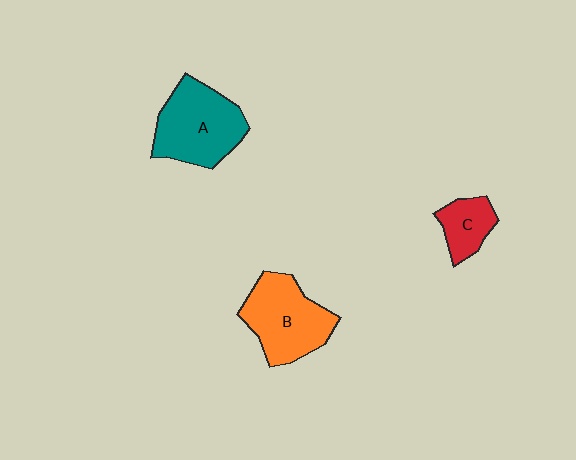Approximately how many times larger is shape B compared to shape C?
Approximately 2.1 times.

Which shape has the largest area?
Shape A (teal).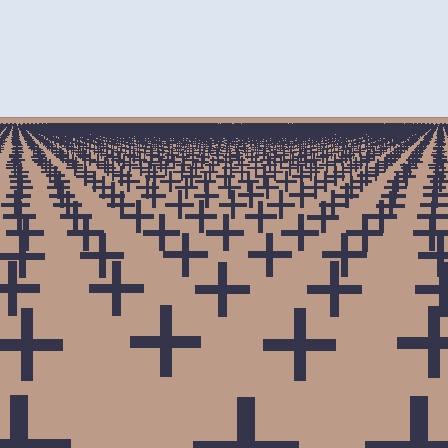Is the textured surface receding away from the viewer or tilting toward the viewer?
The surface is receding away from the viewer. Texture elements get smaller and denser toward the top.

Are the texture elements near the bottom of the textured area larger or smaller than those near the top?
Larger. Near the bottom, elements are closer to the viewer and appear at a bigger on-screen size.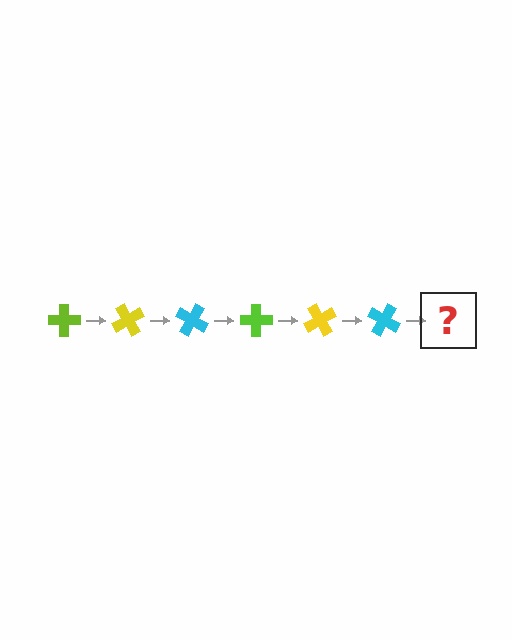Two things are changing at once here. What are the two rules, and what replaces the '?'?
The two rules are that it rotates 60 degrees each step and the color cycles through lime, yellow, and cyan. The '?' should be a lime cross, rotated 360 degrees from the start.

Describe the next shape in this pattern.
It should be a lime cross, rotated 360 degrees from the start.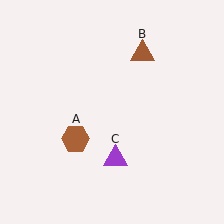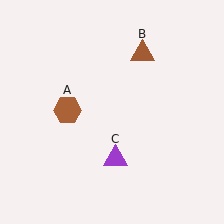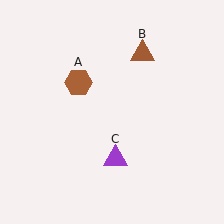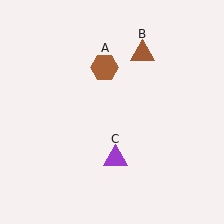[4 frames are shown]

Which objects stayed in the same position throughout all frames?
Brown triangle (object B) and purple triangle (object C) remained stationary.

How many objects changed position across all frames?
1 object changed position: brown hexagon (object A).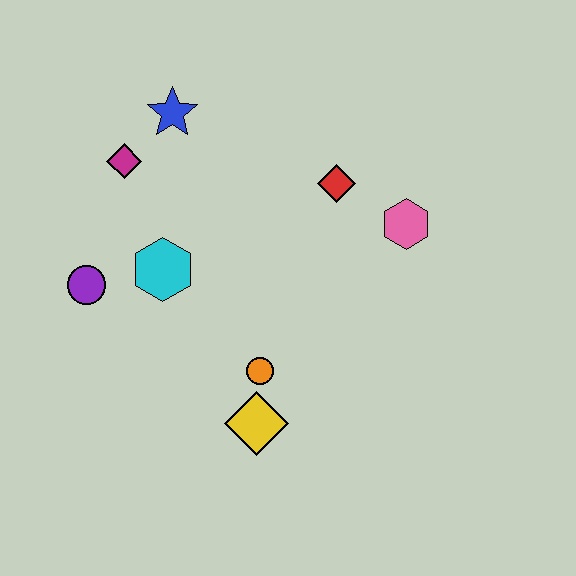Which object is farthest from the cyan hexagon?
The pink hexagon is farthest from the cyan hexagon.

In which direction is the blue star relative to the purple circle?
The blue star is above the purple circle.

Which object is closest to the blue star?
The magenta diamond is closest to the blue star.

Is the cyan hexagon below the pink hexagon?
Yes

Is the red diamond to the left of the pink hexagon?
Yes